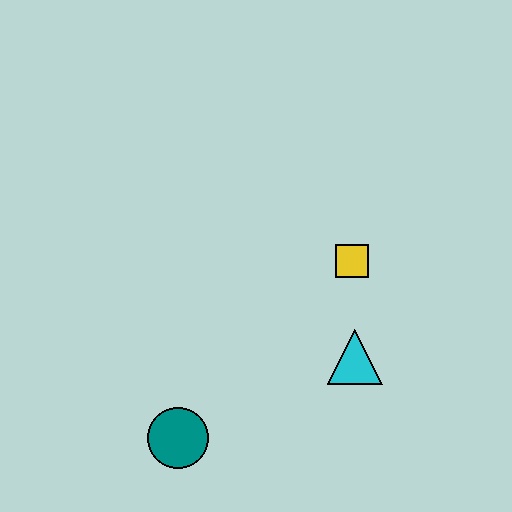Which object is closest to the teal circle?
The cyan triangle is closest to the teal circle.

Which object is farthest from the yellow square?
The teal circle is farthest from the yellow square.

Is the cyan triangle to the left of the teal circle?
No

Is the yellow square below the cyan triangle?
No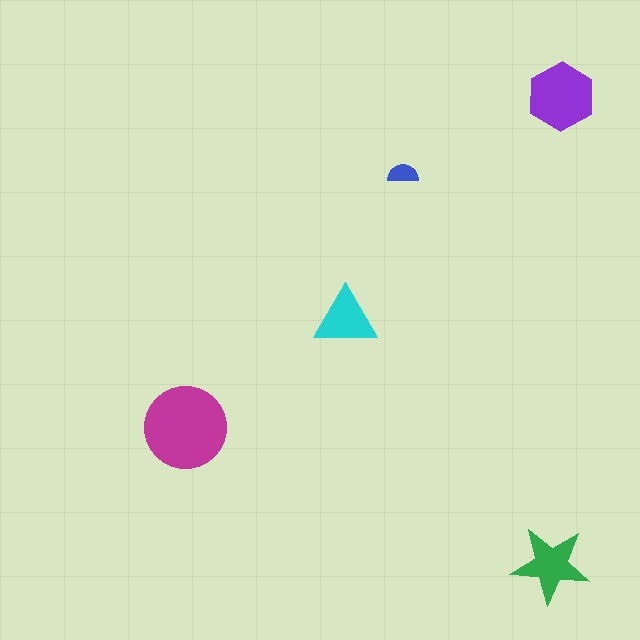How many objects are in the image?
There are 5 objects in the image.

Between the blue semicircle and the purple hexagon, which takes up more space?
The purple hexagon.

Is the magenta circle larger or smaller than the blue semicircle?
Larger.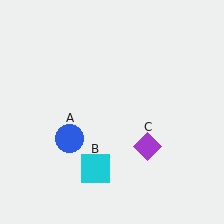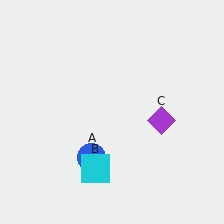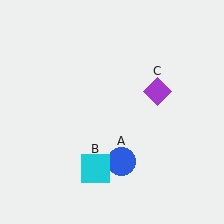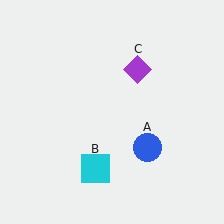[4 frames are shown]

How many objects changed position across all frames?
2 objects changed position: blue circle (object A), purple diamond (object C).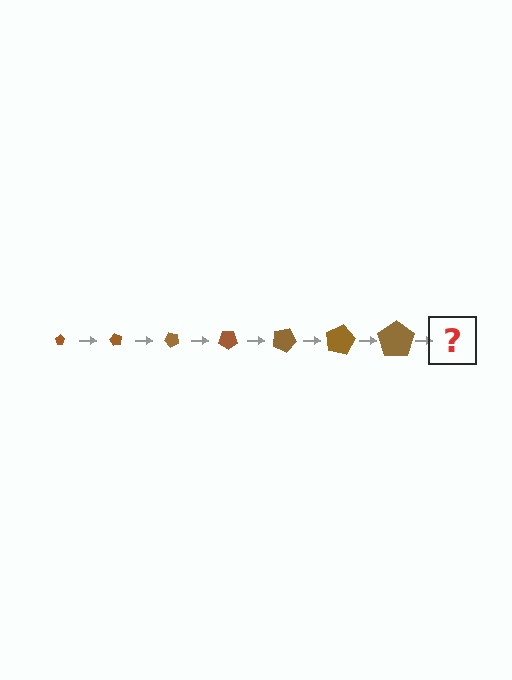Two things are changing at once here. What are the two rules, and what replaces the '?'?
The two rules are that the pentagon grows larger each step and it rotates 60 degrees each step. The '?' should be a pentagon, larger than the previous one and rotated 420 degrees from the start.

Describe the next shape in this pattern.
It should be a pentagon, larger than the previous one and rotated 420 degrees from the start.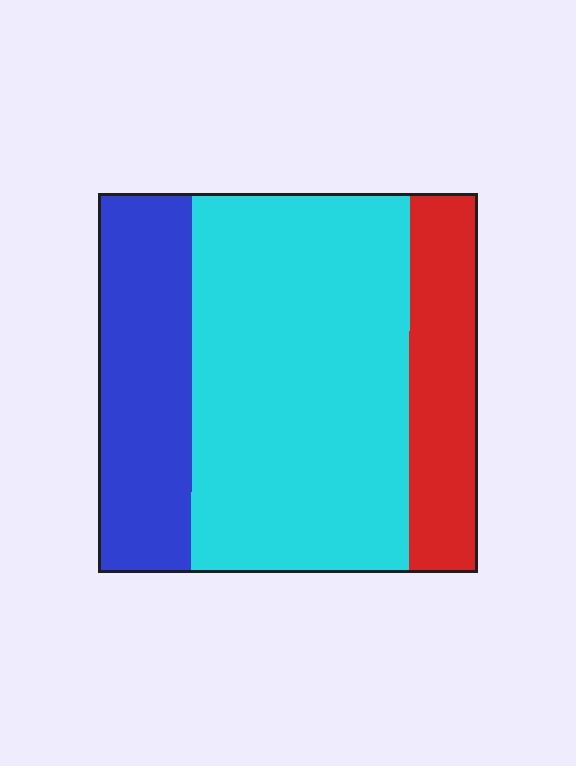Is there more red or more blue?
Blue.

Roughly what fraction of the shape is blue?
Blue covers about 25% of the shape.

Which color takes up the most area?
Cyan, at roughly 55%.